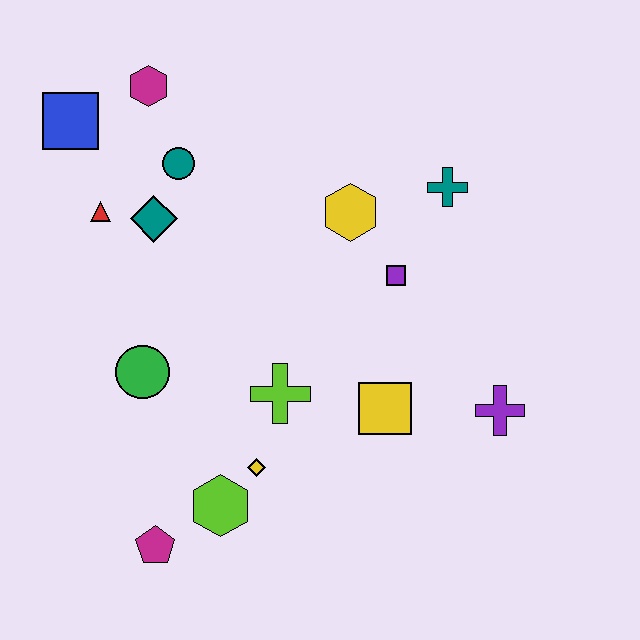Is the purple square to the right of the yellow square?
Yes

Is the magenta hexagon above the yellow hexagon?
Yes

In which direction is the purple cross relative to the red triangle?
The purple cross is to the right of the red triangle.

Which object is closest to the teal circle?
The teal diamond is closest to the teal circle.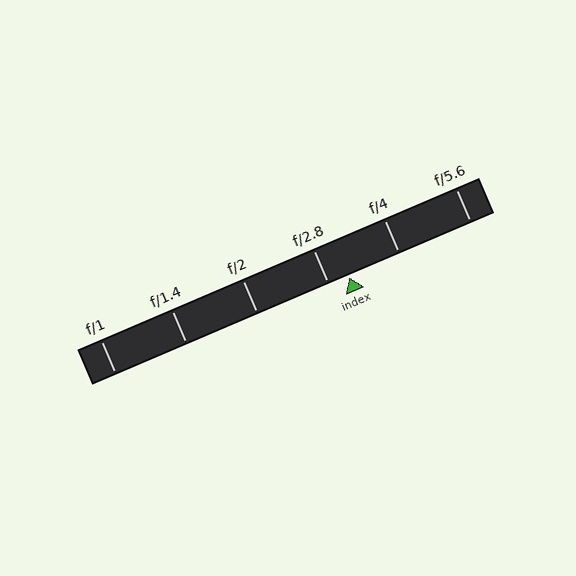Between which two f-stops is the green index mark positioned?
The index mark is between f/2.8 and f/4.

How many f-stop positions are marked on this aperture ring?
There are 6 f-stop positions marked.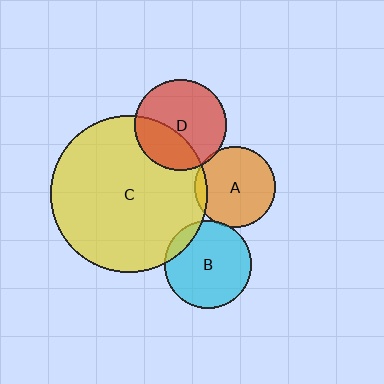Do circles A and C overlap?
Yes.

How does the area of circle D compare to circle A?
Approximately 1.3 times.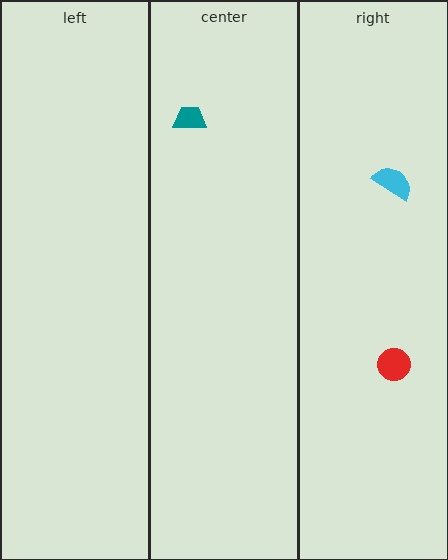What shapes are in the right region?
The red circle, the cyan semicircle.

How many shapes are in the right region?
2.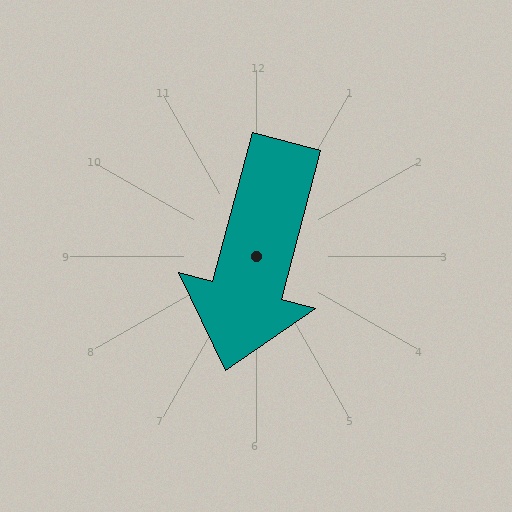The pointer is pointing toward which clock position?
Roughly 6 o'clock.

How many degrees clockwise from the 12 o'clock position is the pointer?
Approximately 195 degrees.